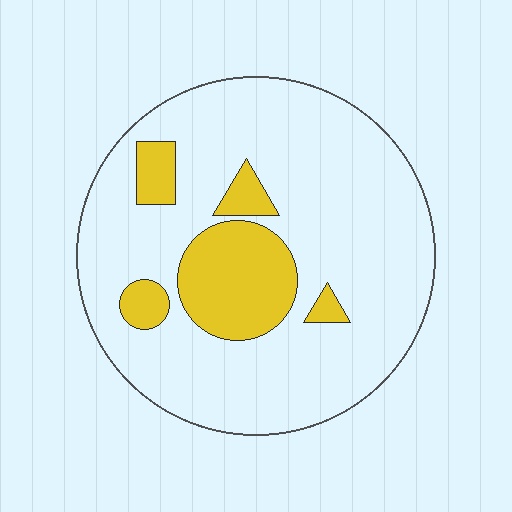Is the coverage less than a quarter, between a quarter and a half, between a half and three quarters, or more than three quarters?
Less than a quarter.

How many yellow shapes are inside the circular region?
5.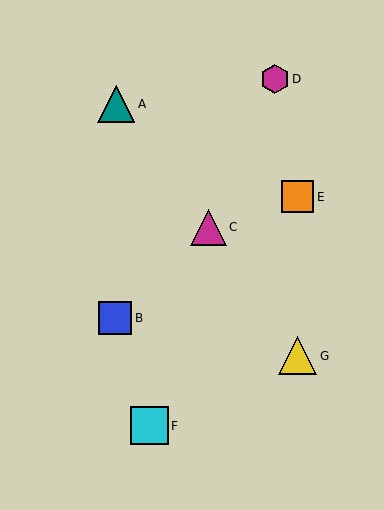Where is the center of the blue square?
The center of the blue square is at (115, 318).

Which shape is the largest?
The yellow triangle (labeled G) is the largest.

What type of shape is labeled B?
Shape B is a blue square.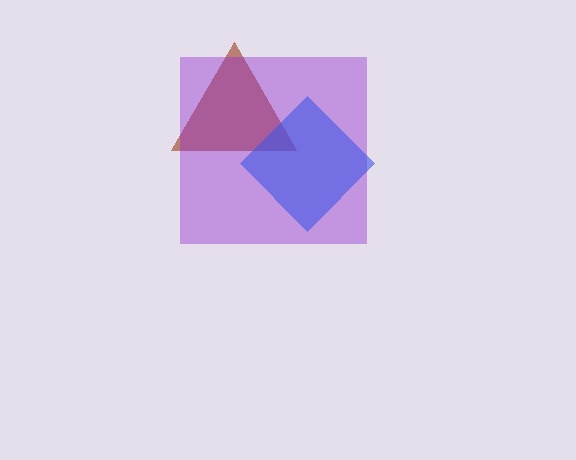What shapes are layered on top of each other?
The layered shapes are: a brown triangle, a purple square, a blue diamond.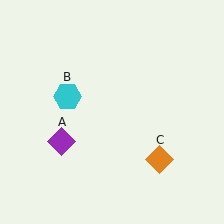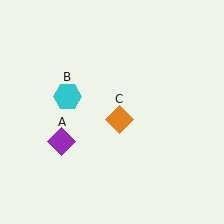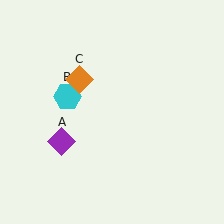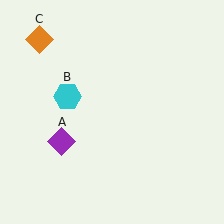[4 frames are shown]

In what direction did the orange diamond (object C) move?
The orange diamond (object C) moved up and to the left.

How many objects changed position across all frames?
1 object changed position: orange diamond (object C).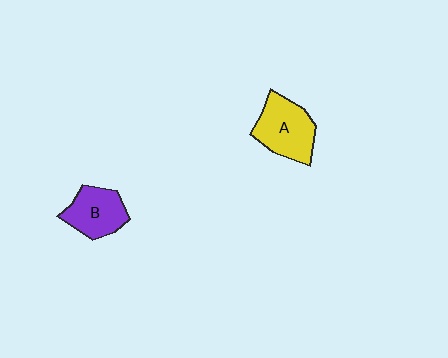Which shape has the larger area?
Shape A (yellow).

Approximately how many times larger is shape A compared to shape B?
Approximately 1.2 times.